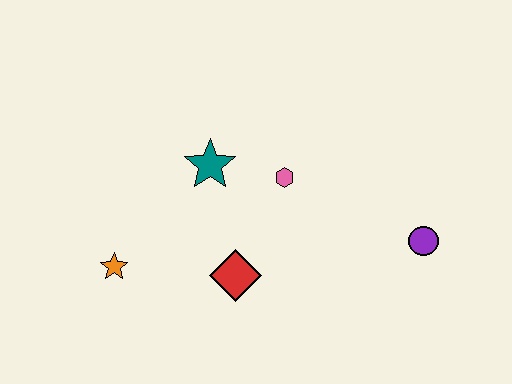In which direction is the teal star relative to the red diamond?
The teal star is above the red diamond.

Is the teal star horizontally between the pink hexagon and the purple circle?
No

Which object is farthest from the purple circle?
The orange star is farthest from the purple circle.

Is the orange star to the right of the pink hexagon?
No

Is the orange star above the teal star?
No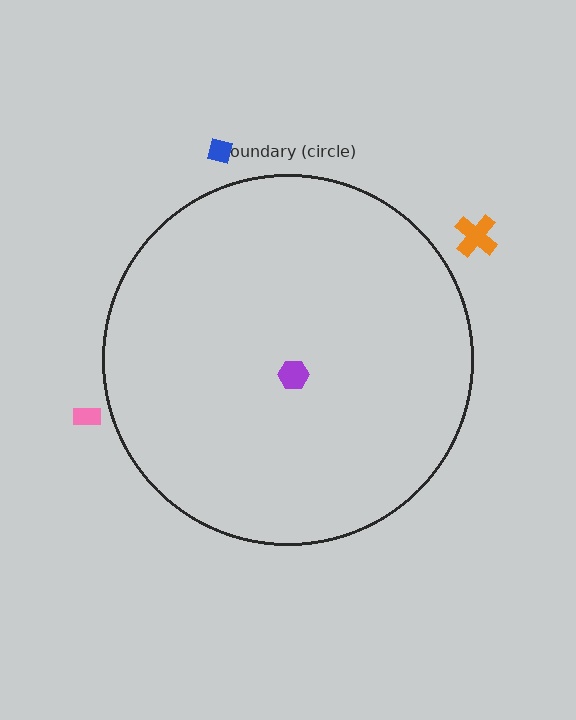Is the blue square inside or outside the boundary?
Outside.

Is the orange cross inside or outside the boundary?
Outside.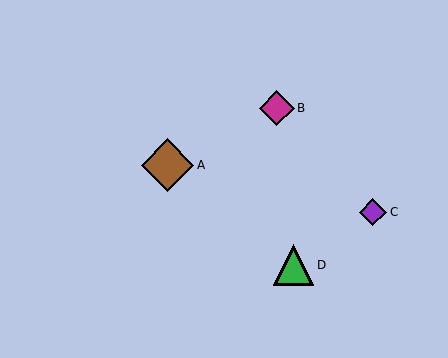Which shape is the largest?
The brown diamond (labeled A) is the largest.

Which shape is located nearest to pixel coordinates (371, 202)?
The purple diamond (labeled C) at (373, 212) is nearest to that location.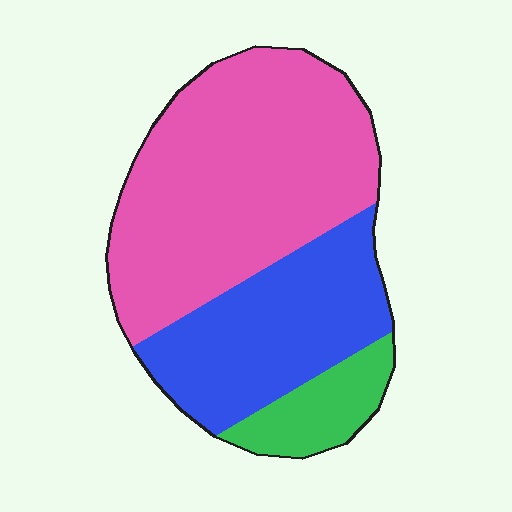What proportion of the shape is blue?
Blue covers roughly 30% of the shape.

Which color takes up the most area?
Pink, at roughly 55%.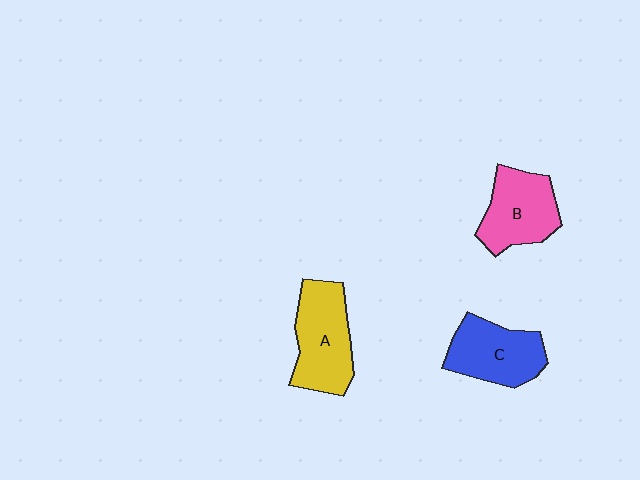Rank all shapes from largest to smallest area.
From largest to smallest: A (yellow), C (blue), B (pink).